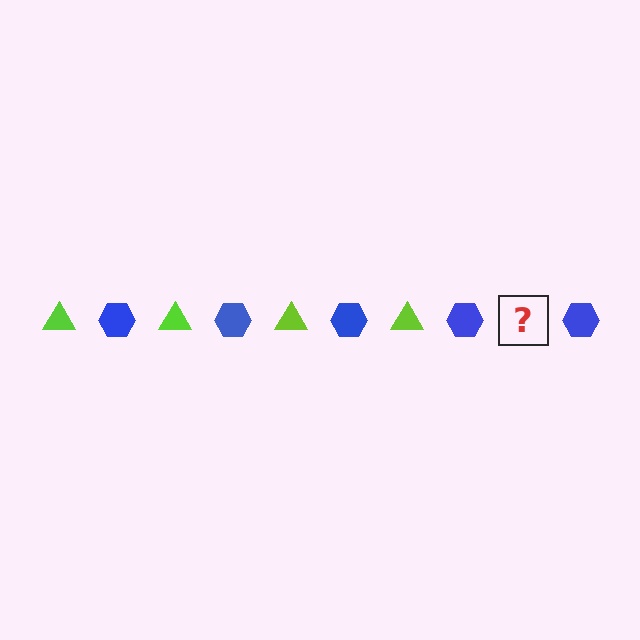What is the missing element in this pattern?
The missing element is a lime triangle.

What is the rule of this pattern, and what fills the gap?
The rule is that the pattern alternates between lime triangle and blue hexagon. The gap should be filled with a lime triangle.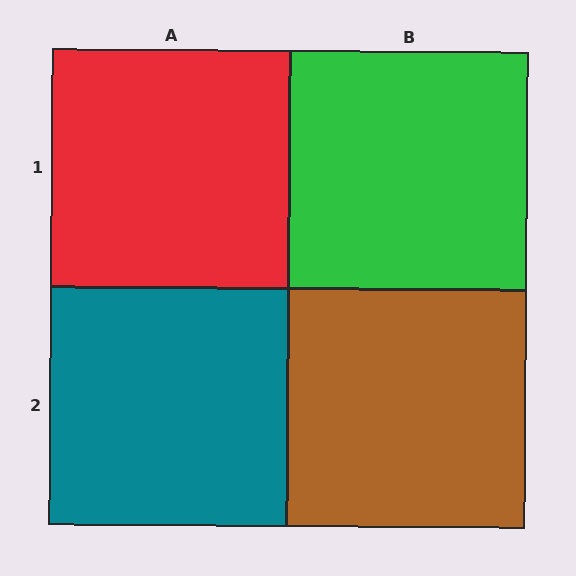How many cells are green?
1 cell is green.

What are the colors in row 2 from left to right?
Teal, brown.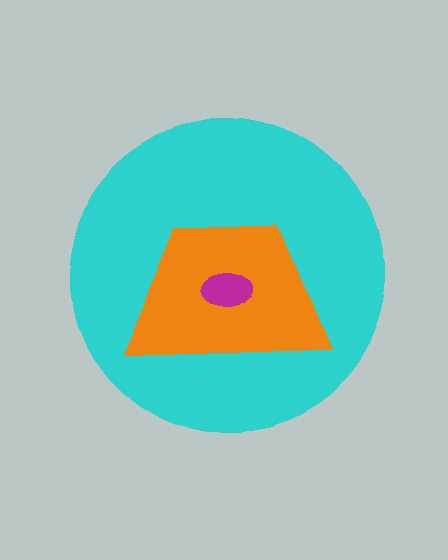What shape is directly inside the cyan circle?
The orange trapezoid.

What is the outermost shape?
The cyan circle.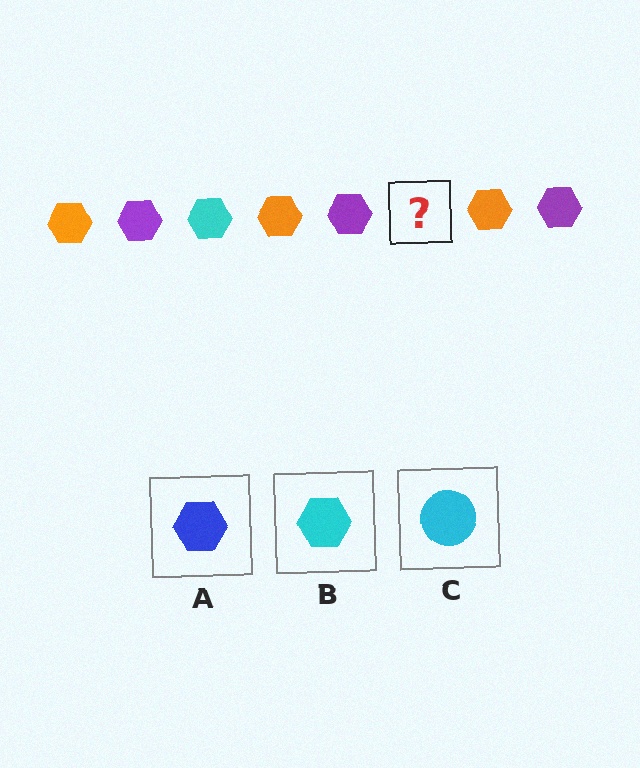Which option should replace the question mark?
Option B.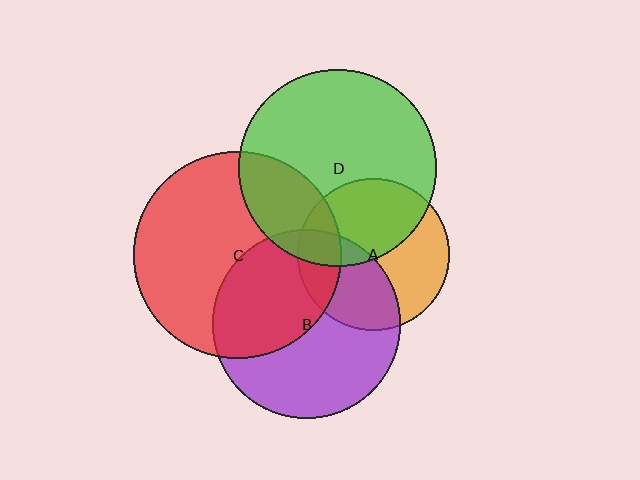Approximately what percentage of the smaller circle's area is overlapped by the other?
Approximately 25%.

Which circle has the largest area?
Circle C (red).